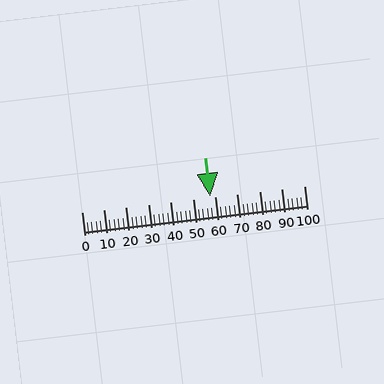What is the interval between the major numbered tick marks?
The major tick marks are spaced 10 units apart.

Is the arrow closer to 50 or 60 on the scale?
The arrow is closer to 60.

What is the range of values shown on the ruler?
The ruler shows values from 0 to 100.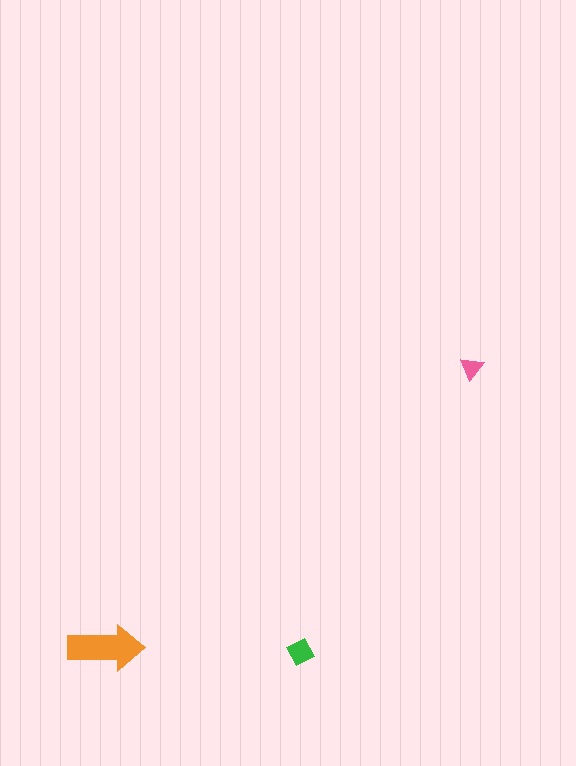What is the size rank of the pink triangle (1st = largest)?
3rd.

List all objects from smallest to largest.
The pink triangle, the green diamond, the orange arrow.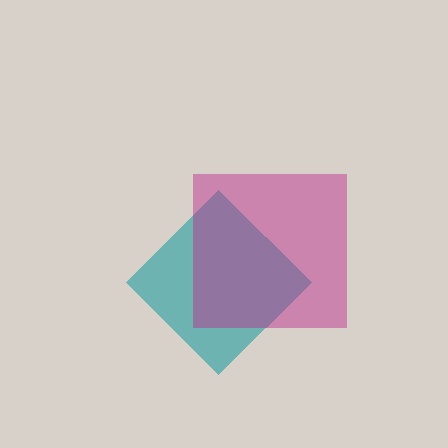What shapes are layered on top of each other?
The layered shapes are: a teal diamond, a magenta square.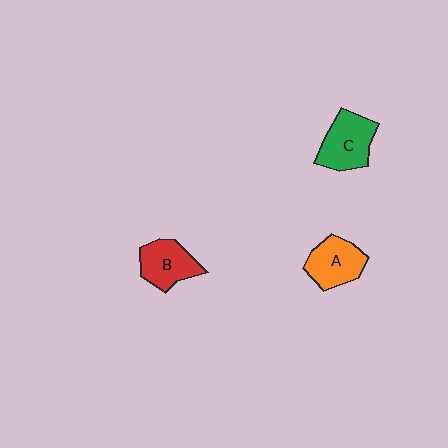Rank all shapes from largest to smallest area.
From largest to smallest: C (green), A (orange), B (red).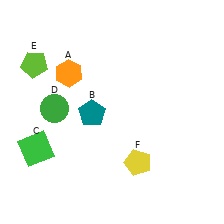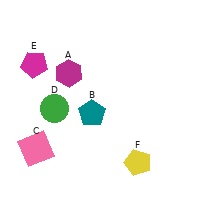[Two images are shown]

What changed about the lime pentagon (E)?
In Image 1, E is lime. In Image 2, it changed to magenta.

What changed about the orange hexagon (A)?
In Image 1, A is orange. In Image 2, it changed to magenta.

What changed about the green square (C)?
In Image 1, C is green. In Image 2, it changed to pink.